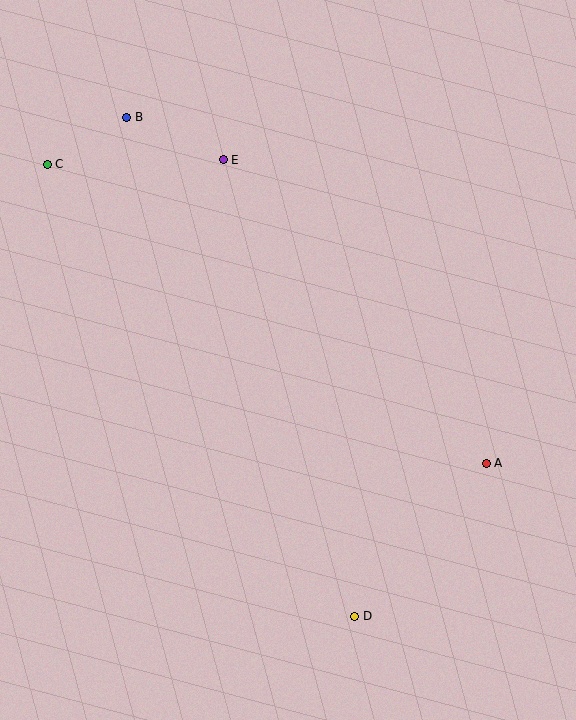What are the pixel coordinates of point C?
Point C is at (47, 164).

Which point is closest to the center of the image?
Point E at (223, 160) is closest to the center.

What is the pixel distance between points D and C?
The distance between D and C is 547 pixels.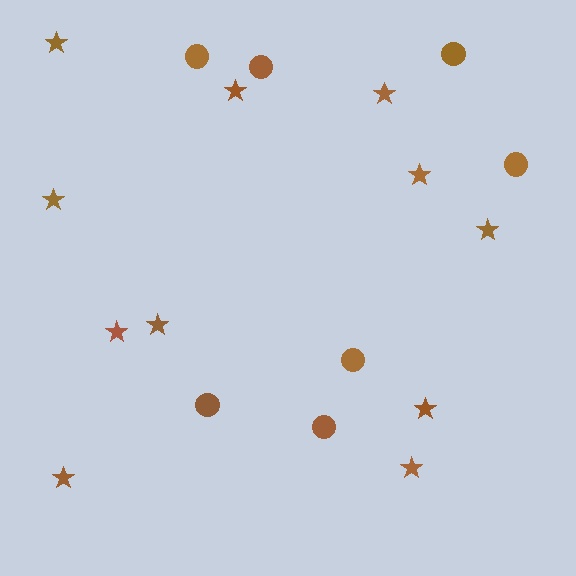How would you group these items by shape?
There are 2 groups: one group of stars (11) and one group of circles (7).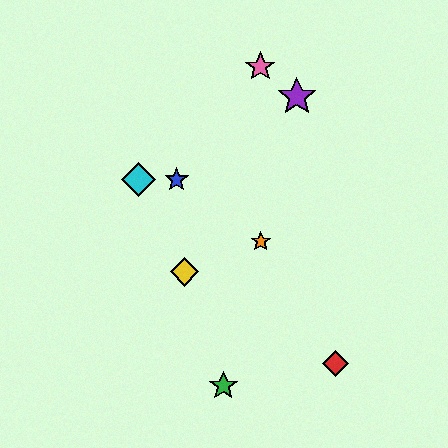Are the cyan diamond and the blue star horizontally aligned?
Yes, both are at y≈180.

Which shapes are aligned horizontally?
The blue star, the cyan diamond are aligned horizontally.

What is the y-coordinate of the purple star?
The purple star is at y≈97.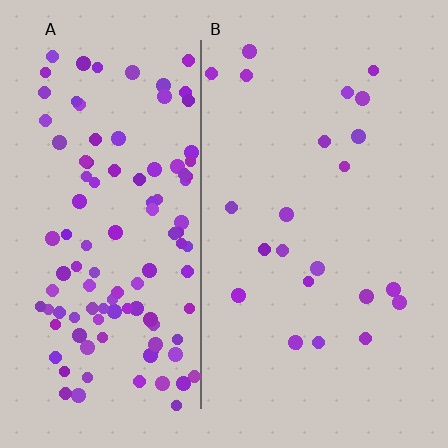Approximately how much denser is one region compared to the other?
Approximately 4.8× — region A over region B.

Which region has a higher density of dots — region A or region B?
A (the left).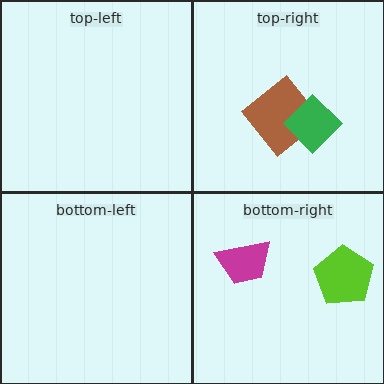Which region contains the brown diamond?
The top-right region.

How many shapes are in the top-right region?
2.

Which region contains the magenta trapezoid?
The bottom-right region.